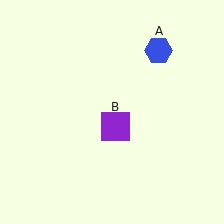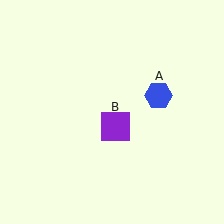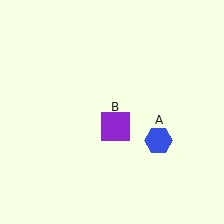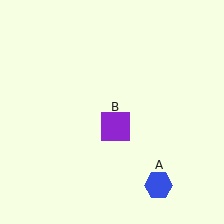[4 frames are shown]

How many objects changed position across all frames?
1 object changed position: blue hexagon (object A).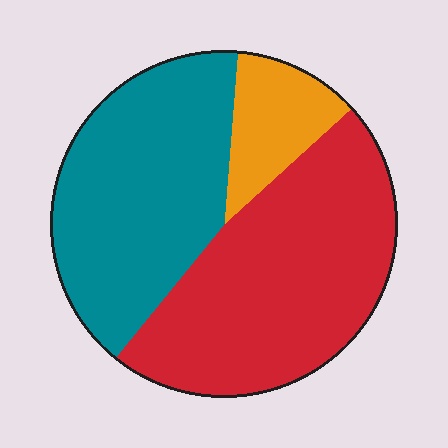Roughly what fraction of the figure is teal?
Teal takes up between a third and a half of the figure.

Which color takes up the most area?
Red, at roughly 45%.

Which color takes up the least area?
Orange, at roughly 10%.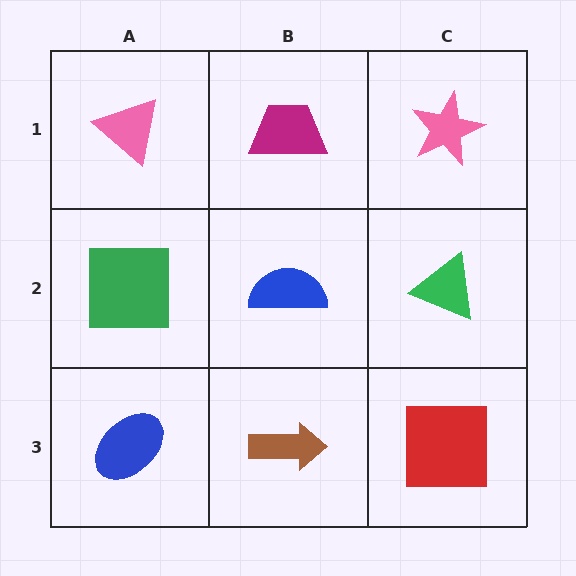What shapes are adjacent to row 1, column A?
A green square (row 2, column A), a magenta trapezoid (row 1, column B).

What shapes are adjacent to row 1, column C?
A green triangle (row 2, column C), a magenta trapezoid (row 1, column B).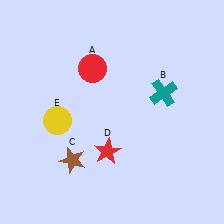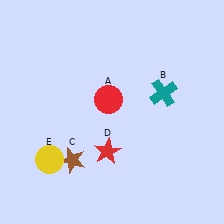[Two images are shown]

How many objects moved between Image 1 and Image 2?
2 objects moved between the two images.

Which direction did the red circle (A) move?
The red circle (A) moved down.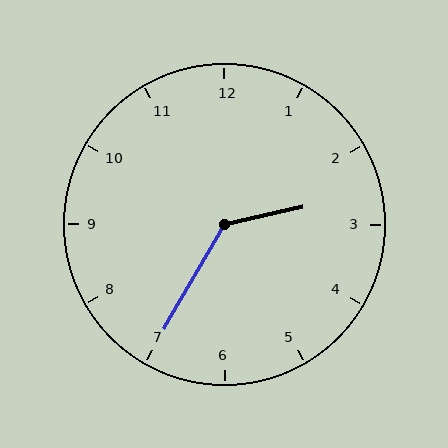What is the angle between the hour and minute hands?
Approximately 132 degrees.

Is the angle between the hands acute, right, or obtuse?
It is obtuse.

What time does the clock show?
2:35.